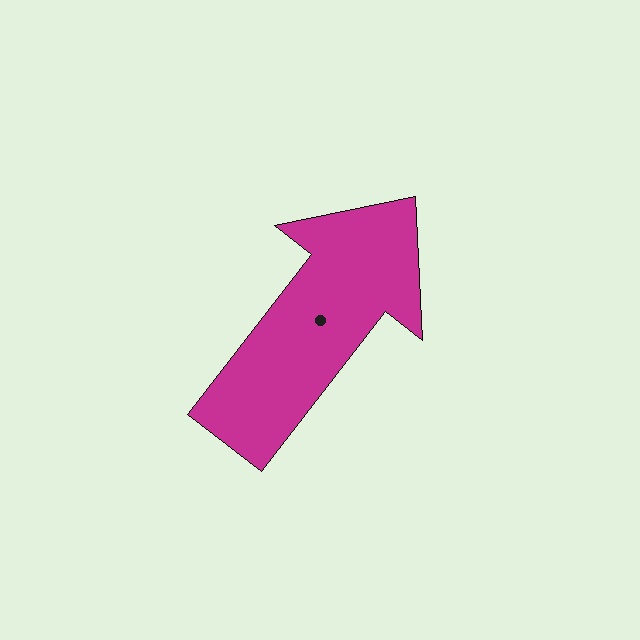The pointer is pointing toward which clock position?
Roughly 1 o'clock.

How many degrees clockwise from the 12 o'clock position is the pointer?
Approximately 38 degrees.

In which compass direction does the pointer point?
Northeast.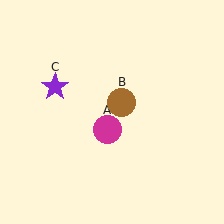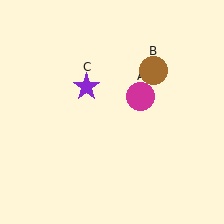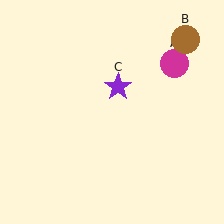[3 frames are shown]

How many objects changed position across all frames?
3 objects changed position: magenta circle (object A), brown circle (object B), purple star (object C).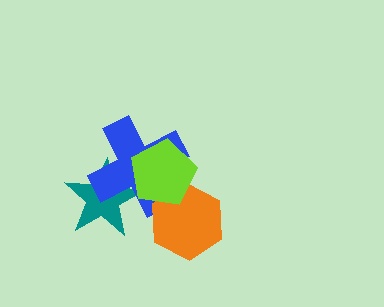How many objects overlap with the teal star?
2 objects overlap with the teal star.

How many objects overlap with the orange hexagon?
2 objects overlap with the orange hexagon.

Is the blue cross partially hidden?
Yes, it is partially covered by another shape.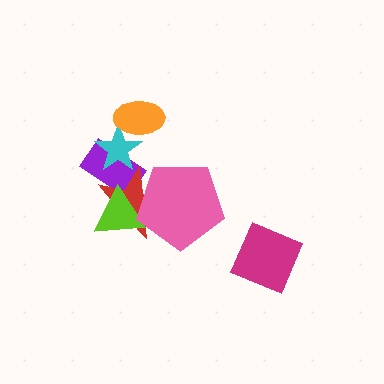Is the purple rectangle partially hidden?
Yes, it is partially covered by another shape.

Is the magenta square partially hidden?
No, no other shape covers it.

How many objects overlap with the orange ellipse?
1 object overlaps with the orange ellipse.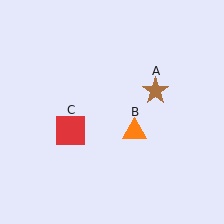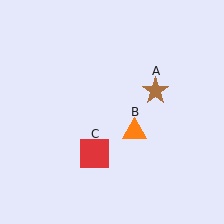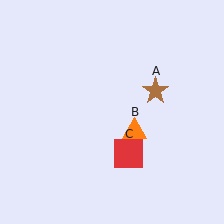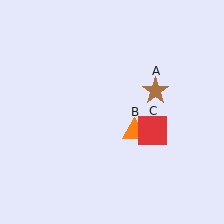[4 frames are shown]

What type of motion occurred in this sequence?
The red square (object C) rotated counterclockwise around the center of the scene.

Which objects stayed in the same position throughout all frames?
Brown star (object A) and orange triangle (object B) remained stationary.